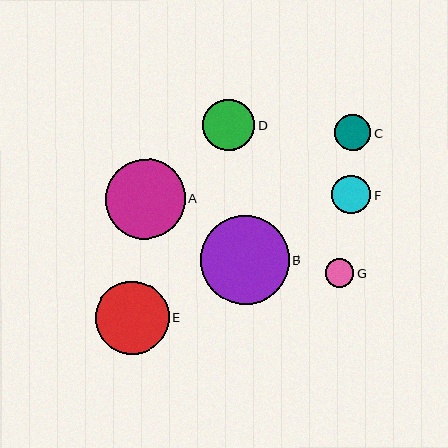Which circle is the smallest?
Circle G is the smallest with a size of approximately 29 pixels.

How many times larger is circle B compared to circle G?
Circle B is approximately 3.1 times the size of circle G.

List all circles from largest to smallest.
From largest to smallest: B, A, E, D, F, C, G.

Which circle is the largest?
Circle B is the largest with a size of approximately 89 pixels.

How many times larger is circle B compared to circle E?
Circle B is approximately 1.2 times the size of circle E.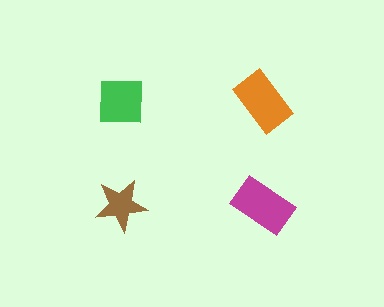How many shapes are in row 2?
2 shapes.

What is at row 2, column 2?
A magenta rectangle.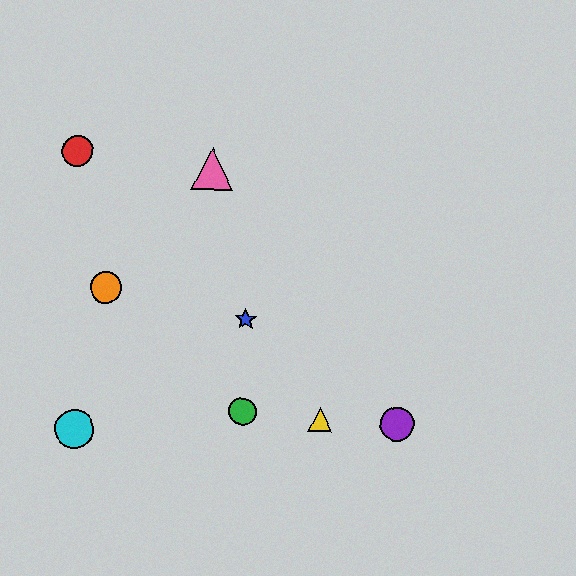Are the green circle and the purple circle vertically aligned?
No, the green circle is at x≈243 and the purple circle is at x≈397.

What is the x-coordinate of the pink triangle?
The pink triangle is at x≈212.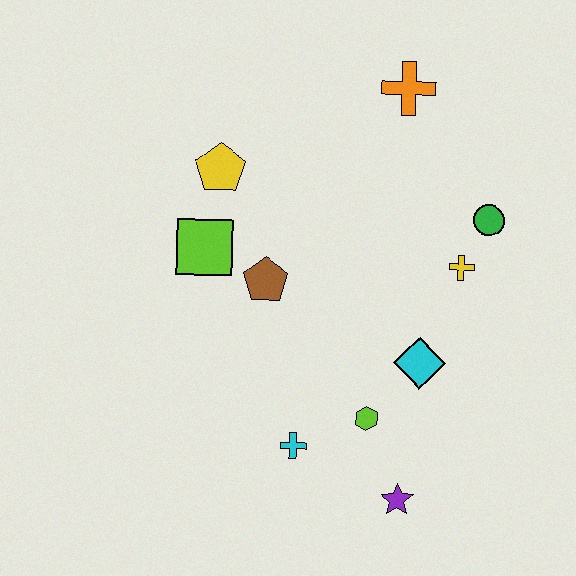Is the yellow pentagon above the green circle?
Yes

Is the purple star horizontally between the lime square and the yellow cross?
Yes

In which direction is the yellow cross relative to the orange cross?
The yellow cross is below the orange cross.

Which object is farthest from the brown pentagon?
The purple star is farthest from the brown pentagon.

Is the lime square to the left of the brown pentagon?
Yes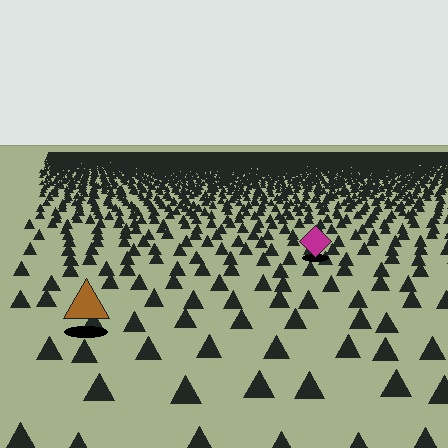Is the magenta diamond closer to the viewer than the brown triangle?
No. The brown triangle is closer — you can tell from the texture gradient: the ground texture is coarser near it.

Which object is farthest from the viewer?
The magenta diamond is farthest from the viewer. It appears smaller and the ground texture around it is denser.